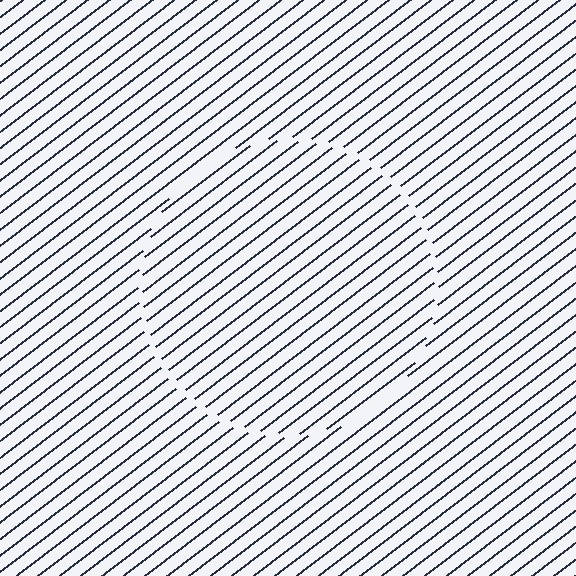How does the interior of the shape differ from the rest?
The interior of the shape contains the same grating, shifted by half a period — the contour is defined by the phase discontinuity where line-ends from the inner and outer gratings abut.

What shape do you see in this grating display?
An illusory circle. The interior of the shape contains the same grating, shifted by half a period — the contour is defined by the phase discontinuity where line-ends from the inner and outer gratings abut.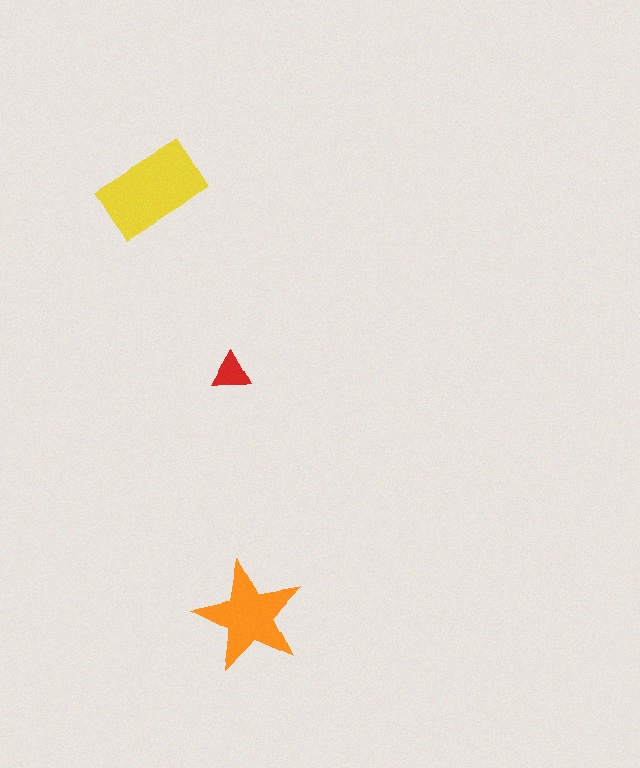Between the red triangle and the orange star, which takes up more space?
The orange star.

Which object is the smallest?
The red triangle.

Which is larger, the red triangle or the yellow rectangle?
The yellow rectangle.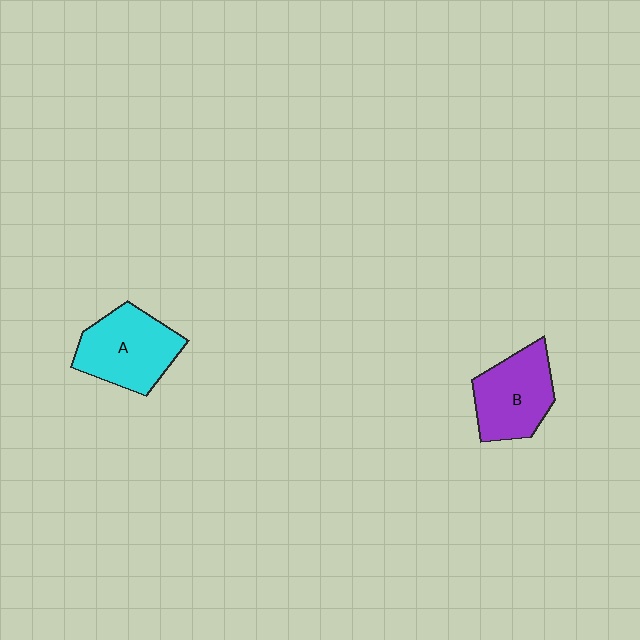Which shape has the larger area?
Shape A (cyan).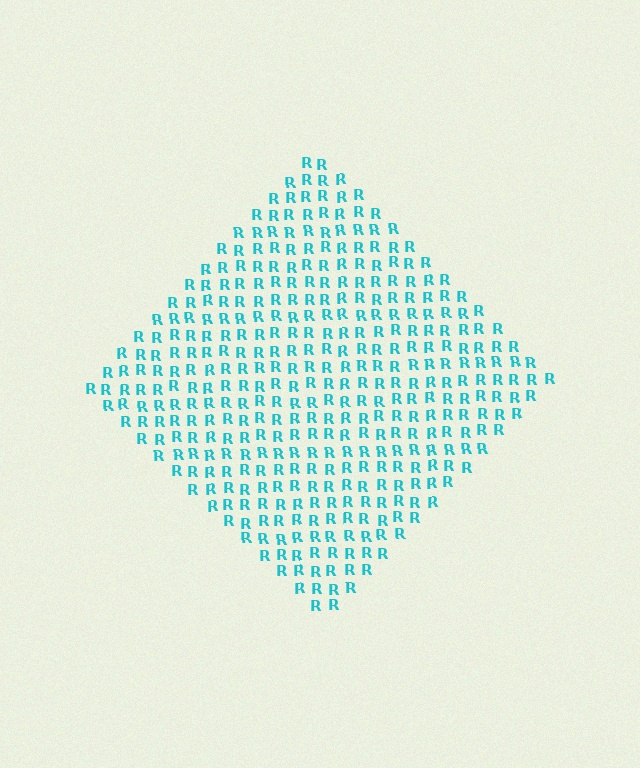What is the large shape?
The large shape is a diamond.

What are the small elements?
The small elements are letter R's.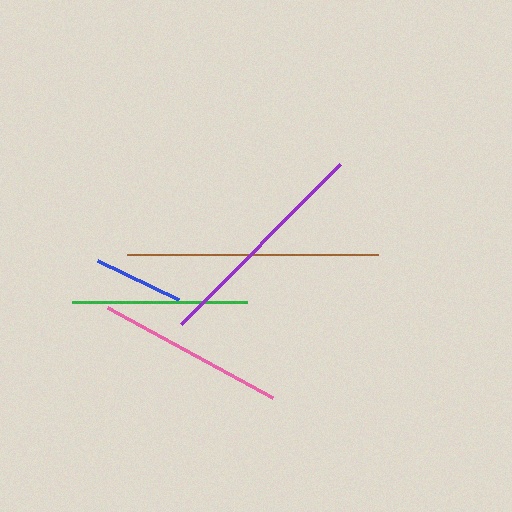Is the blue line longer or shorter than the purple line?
The purple line is longer than the blue line.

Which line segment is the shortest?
The blue line is the shortest at approximately 90 pixels.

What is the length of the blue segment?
The blue segment is approximately 90 pixels long.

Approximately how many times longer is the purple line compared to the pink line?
The purple line is approximately 1.2 times the length of the pink line.